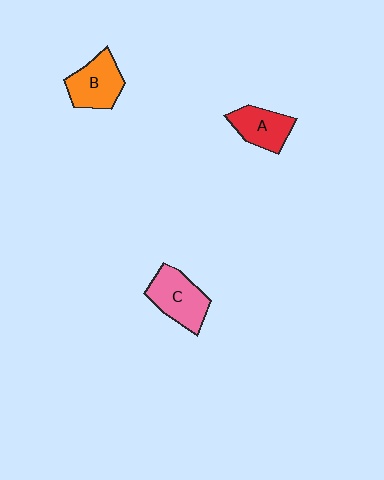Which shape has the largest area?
Shape C (pink).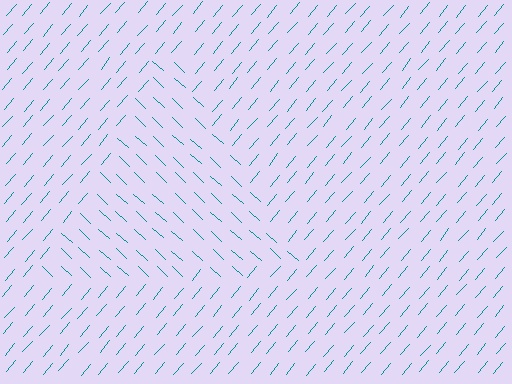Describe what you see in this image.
The image is filled with small teal line segments. A triangle region in the image has lines oriented differently from the surrounding lines, creating a visible texture boundary.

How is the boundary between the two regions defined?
The boundary is defined purely by a change in line orientation (approximately 88 degrees difference). All lines are the same color and thickness.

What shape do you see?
I see a triangle.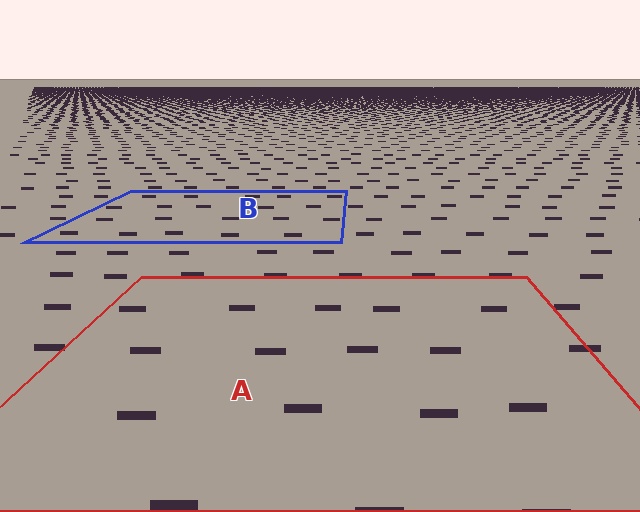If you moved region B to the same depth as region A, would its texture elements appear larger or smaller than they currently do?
They would appear larger. At a closer depth, the same texture elements are projected at a bigger on-screen size.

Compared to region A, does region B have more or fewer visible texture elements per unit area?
Region B has more texture elements per unit area — they are packed more densely because it is farther away.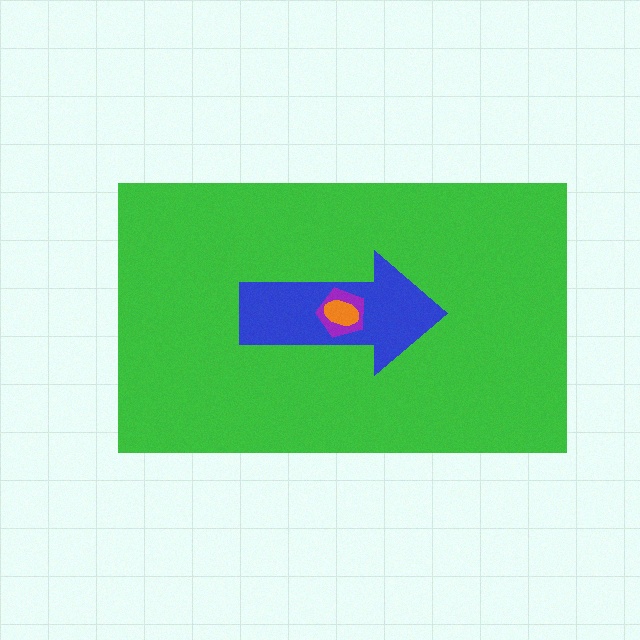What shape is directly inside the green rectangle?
The blue arrow.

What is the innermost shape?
The orange ellipse.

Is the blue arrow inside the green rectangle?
Yes.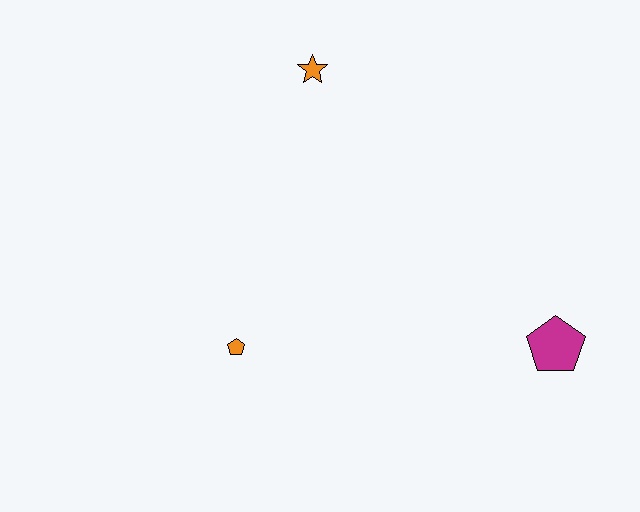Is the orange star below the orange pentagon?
No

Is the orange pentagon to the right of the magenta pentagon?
No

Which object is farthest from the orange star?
The magenta pentagon is farthest from the orange star.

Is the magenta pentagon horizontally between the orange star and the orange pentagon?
No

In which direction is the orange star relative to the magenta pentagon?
The orange star is above the magenta pentagon.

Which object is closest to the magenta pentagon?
The orange pentagon is closest to the magenta pentagon.